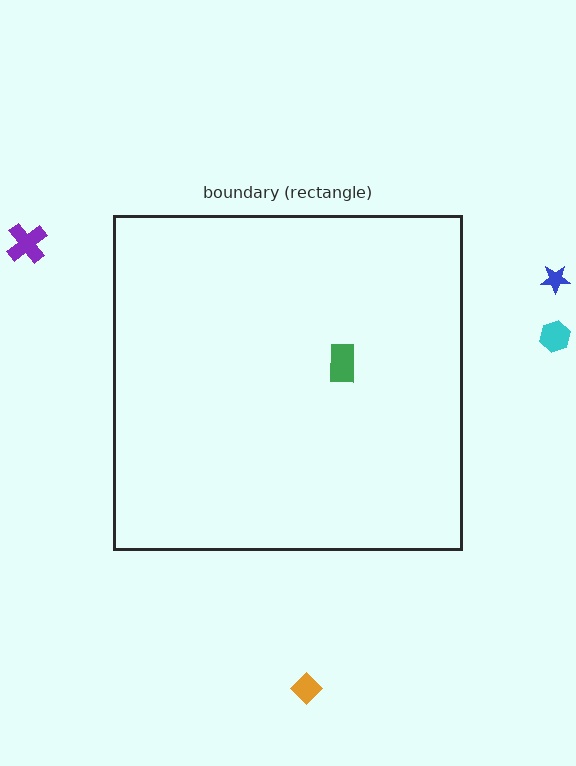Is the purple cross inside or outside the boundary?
Outside.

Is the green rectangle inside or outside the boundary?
Inside.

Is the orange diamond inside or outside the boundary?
Outside.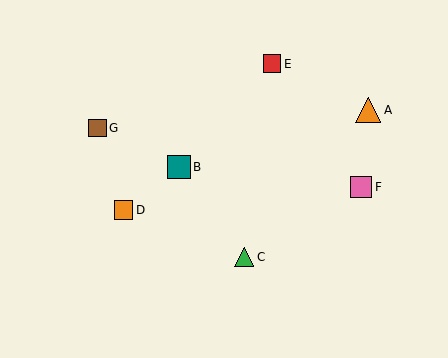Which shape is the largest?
The orange triangle (labeled A) is the largest.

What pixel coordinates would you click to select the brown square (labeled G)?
Click at (97, 128) to select the brown square G.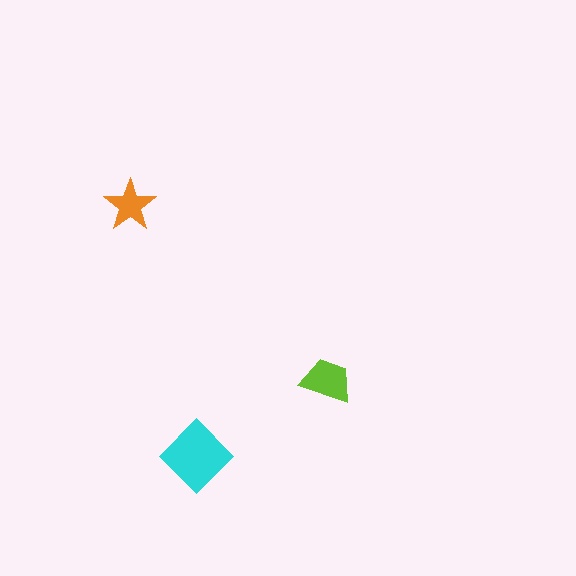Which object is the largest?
The cyan diamond.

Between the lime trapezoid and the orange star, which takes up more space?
The lime trapezoid.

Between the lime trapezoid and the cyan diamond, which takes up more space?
The cyan diamond.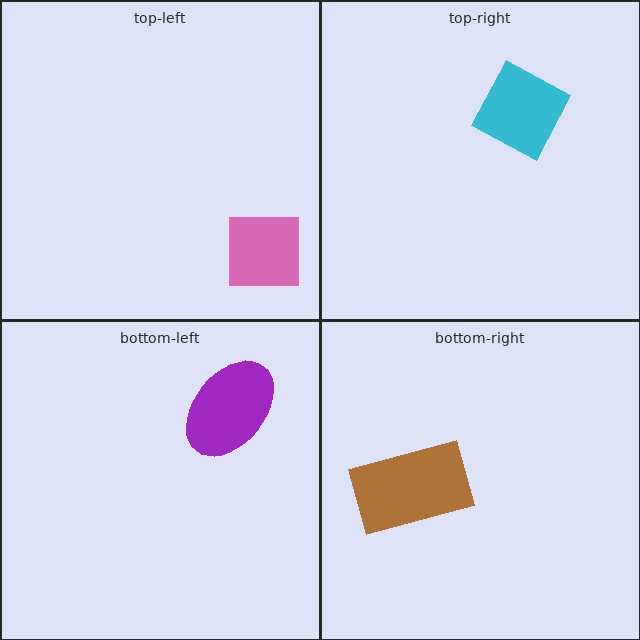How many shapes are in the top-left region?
1.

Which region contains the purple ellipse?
The bottom-left region.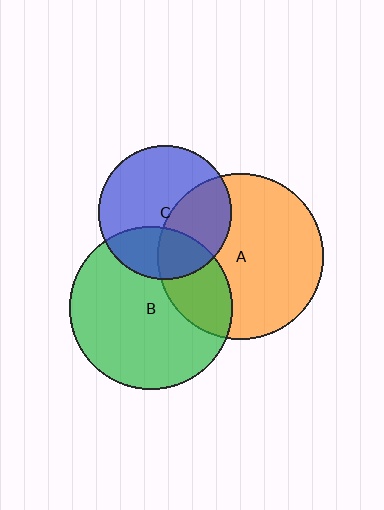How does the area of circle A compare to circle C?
Approximately 1.6 times.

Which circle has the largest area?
Circle A (orange).